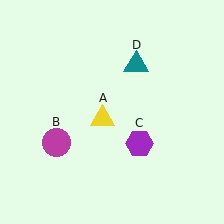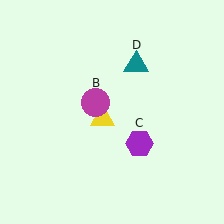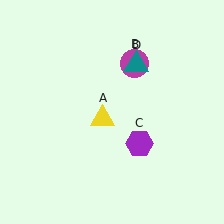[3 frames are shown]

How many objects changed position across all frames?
1 object changed position: magenta circle (object B).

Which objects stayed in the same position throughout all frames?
Yellow triangle (object A) and purple hexagon (object C) and teal triangle (object D) remained stationary.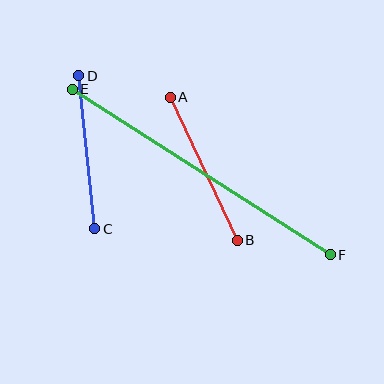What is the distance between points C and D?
The distance is approximately 154 pixels.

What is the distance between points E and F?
The distance is approximately 306 pixels.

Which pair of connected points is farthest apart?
Points E and F are farthest apart.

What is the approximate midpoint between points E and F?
The midpoint is at approximately (201, 172) pixels.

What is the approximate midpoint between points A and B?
The midpoint is at approximately (204, 169) pixels.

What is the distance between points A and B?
The distance is approximately 158 pixels.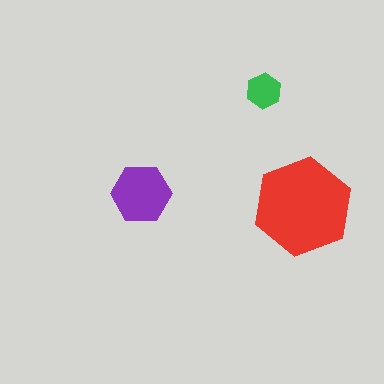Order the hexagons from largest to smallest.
the red one, the purple one, the green one.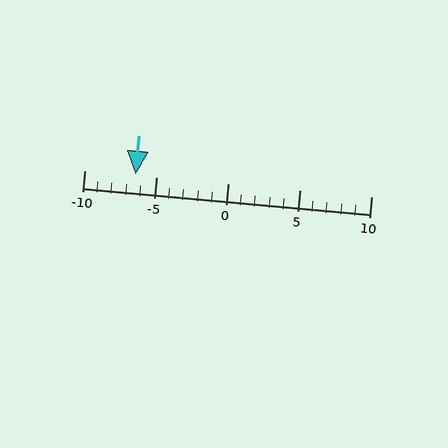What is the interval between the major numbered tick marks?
The major tick marks are spaced 5 units apart.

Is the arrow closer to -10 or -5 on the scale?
The arrow is closer to -5.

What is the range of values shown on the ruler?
The ruler shows values from -10 to 10.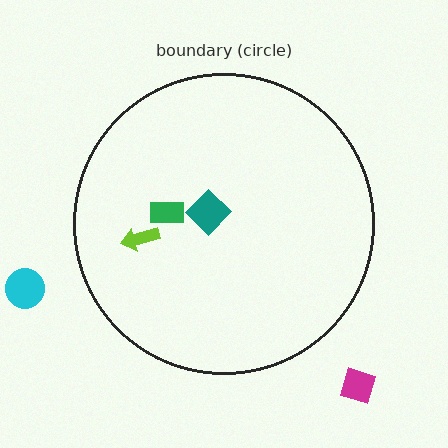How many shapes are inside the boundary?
3 inside, 2 outside.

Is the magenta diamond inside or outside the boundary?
Outside.